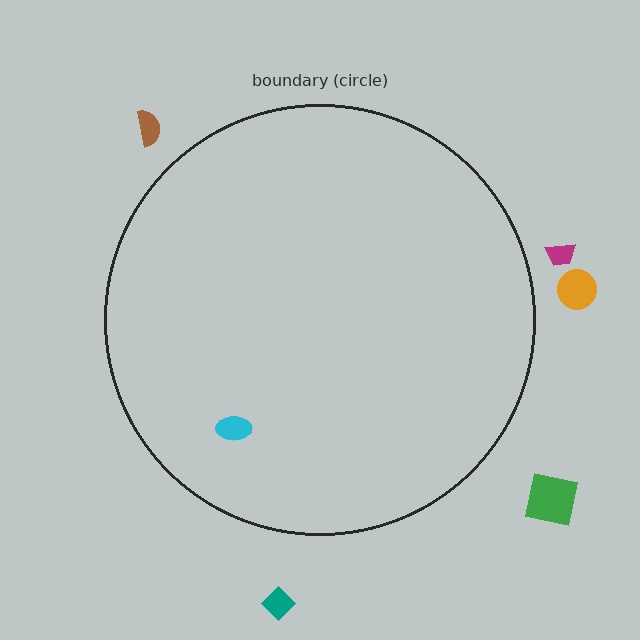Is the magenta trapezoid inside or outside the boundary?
Outside.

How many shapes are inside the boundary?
1 inside, 5 outside.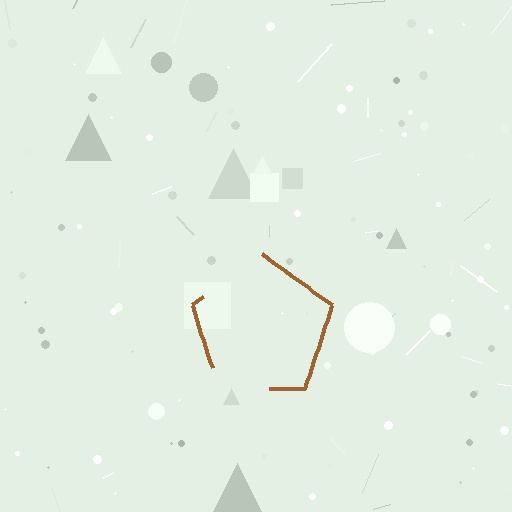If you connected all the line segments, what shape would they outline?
They would outline a pentagon.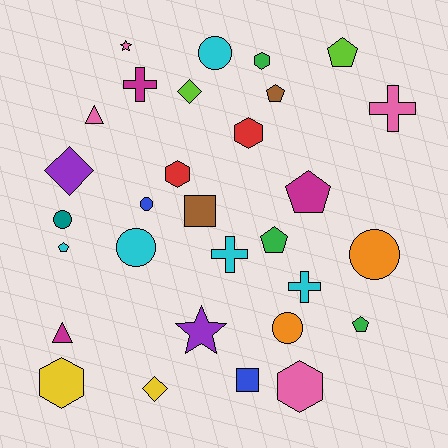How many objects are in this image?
There are 30 objects.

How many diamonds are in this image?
There are 3 diamonds.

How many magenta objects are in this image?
There are 3 magenta objects.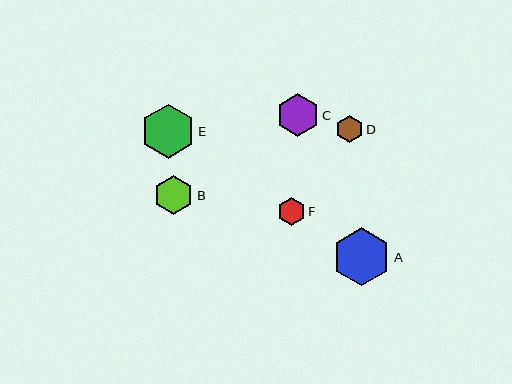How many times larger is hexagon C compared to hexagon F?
Hexagon C is approximately 1.5 times the size of hexagon F.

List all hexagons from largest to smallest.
From largest to smallest: A, E, C, B, F, D.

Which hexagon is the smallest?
Hexagon D is the smallest with a size of approximately 27 pixels.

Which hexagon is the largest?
Hexagon A is the largest with a size of approximately 58 pixels.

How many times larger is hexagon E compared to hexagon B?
Hexagon E is approximately 1.4 times the size of hexagon B.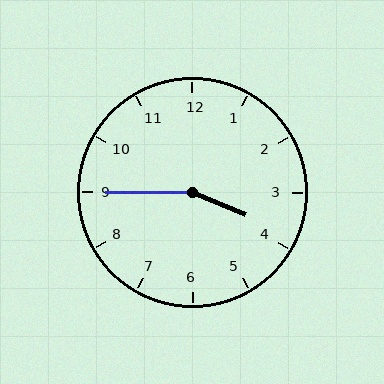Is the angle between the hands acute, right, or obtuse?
It is obtuse.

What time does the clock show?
3:45.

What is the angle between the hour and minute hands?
Approximately 158 degrees.